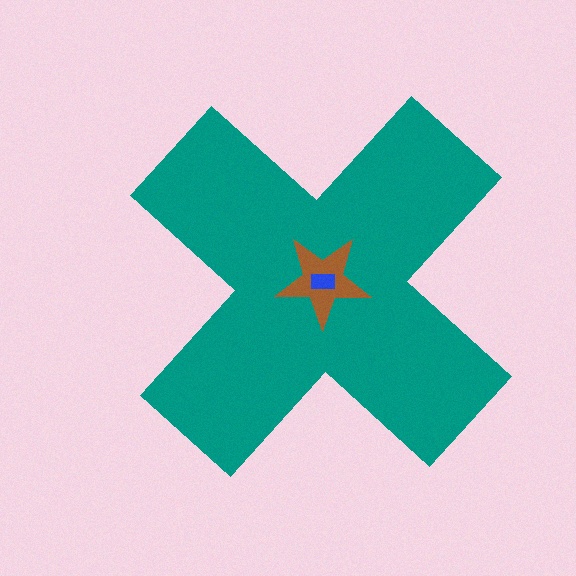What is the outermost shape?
The teal cross.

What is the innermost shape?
The blue rectangle.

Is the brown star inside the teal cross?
Yes.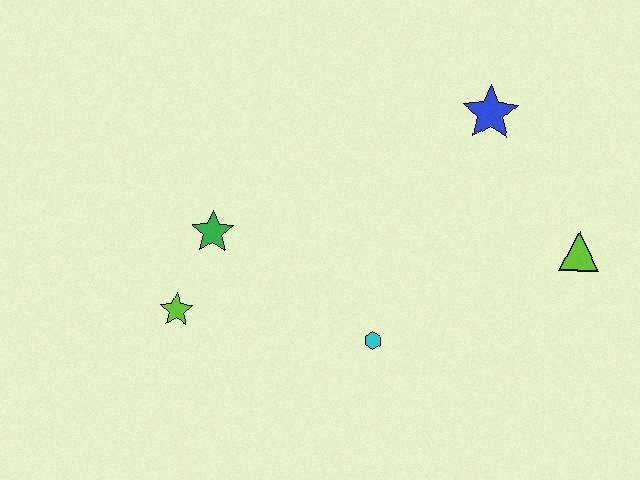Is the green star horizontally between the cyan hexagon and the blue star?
No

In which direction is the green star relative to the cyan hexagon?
The green star is to the left of the cyan hexagon.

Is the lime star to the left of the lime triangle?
Yes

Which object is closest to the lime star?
The green star is closest to the lime star.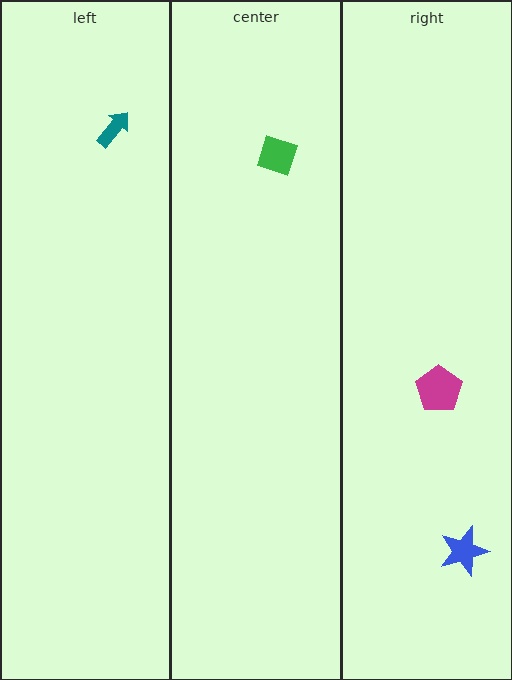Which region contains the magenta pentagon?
The right region.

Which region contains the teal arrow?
The left region.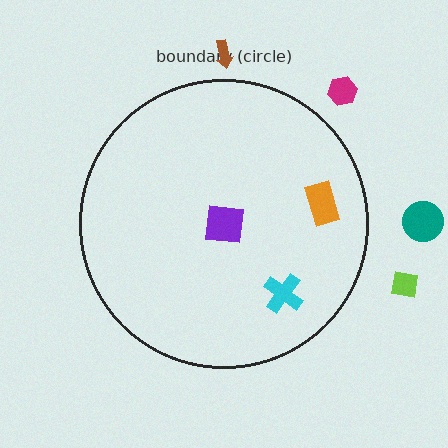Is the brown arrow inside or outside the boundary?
Outside.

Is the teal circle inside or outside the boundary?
Outside.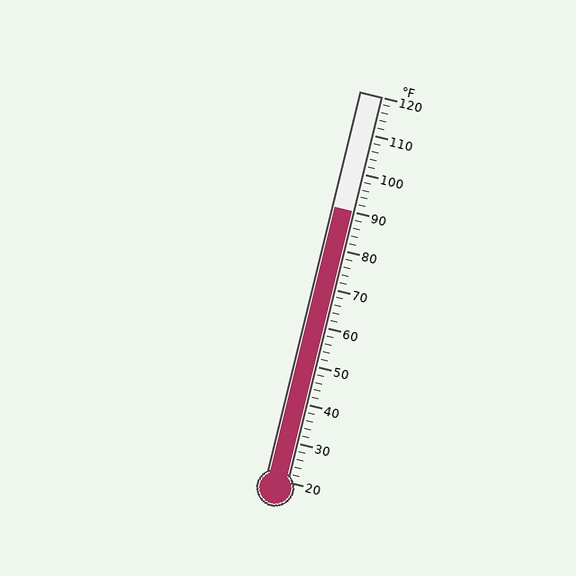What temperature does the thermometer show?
The thermometer shows approximately 90°F.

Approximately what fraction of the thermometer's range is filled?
The thermometer is filled to approximately 70% of its range.